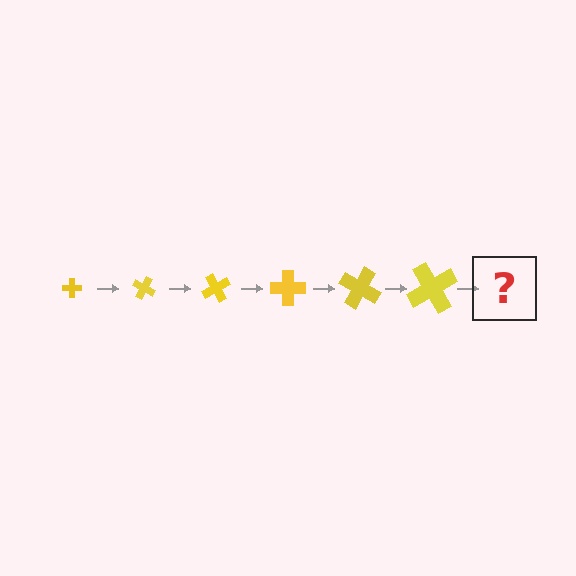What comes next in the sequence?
The next element should be a cross, larger than the previous one and rotated 180 degrees from the start.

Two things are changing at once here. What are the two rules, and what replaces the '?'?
The two rules are that the cross grows larger each step and it rotates 30 degrees each step. The '?' should be a cross, larger than the previous one and rotated 180 degrees from the start.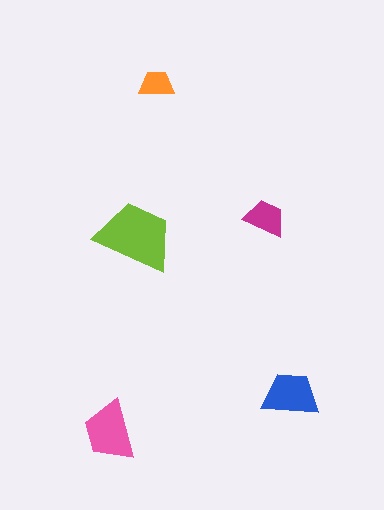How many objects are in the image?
There are 5 objects in the image.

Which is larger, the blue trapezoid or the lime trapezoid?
The lime one.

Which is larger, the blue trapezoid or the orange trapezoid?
The blue one.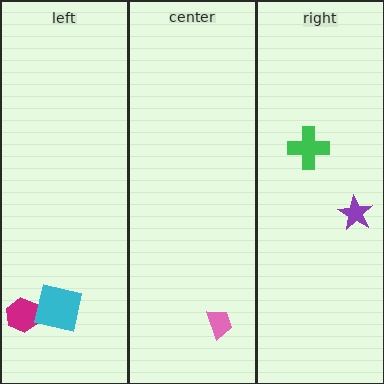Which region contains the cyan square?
The left region.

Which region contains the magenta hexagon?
The left region.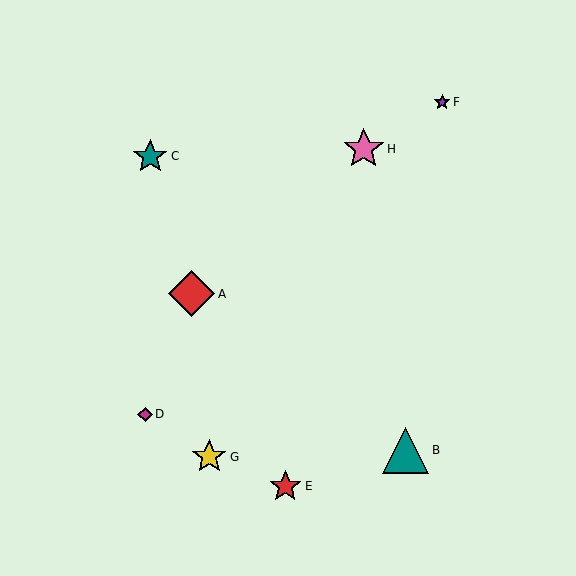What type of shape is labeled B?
Shape B is a teal triangle.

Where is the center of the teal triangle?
The center of the teal triangle is at (406, 450).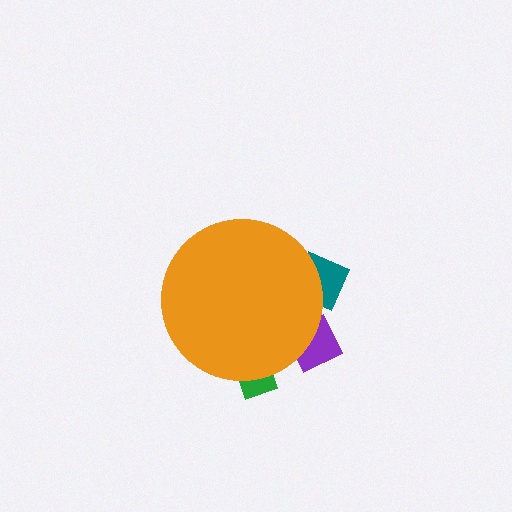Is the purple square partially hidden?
Yes, the purple square is partially hidden behind the orange circle.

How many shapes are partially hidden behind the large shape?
3 shapes are partially hidden.